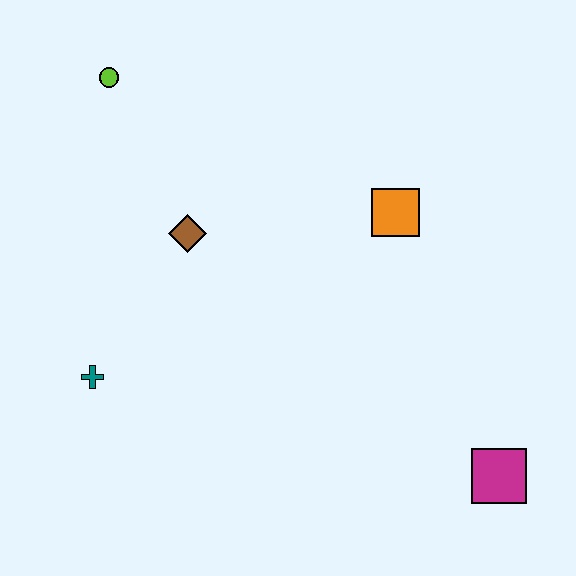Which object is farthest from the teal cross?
The magenta square is farthest from the teal cross.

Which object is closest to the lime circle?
The brown diamond is closest to the lime circle.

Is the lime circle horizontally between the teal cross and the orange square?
Yes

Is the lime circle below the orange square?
No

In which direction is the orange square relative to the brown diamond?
The orange square is to the right of the brown diamond.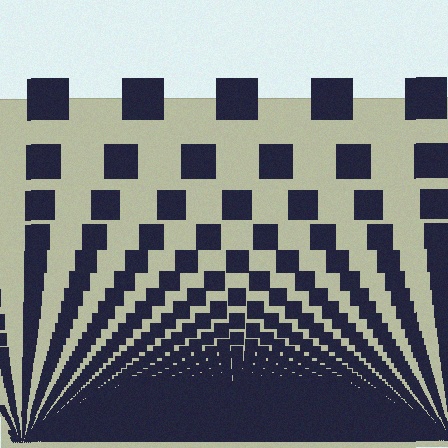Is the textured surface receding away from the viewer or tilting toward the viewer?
The surface appears to tilt toward the viewer. Texture elements get larger and sparser toward the top.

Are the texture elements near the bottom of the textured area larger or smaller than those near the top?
Smaller. The gradient is inverted — elements near the bottom are smaller and denser.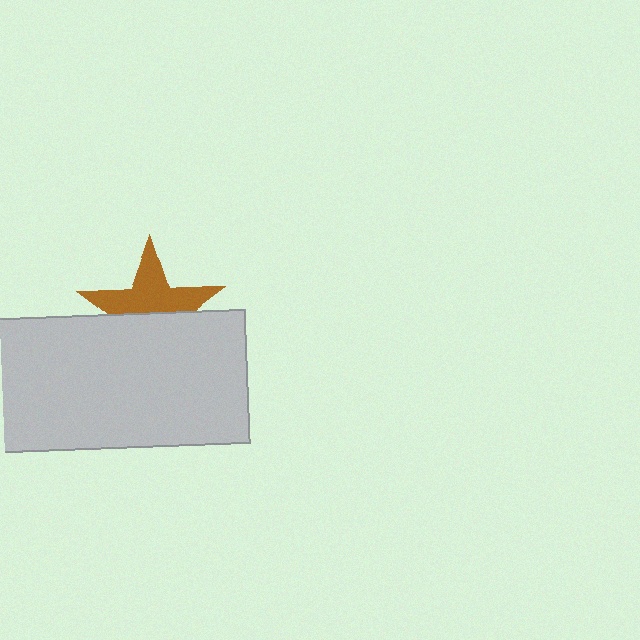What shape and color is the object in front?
The object in front is a light gray rectangle.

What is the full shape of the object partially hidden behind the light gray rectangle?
The partially hidden object is a brown star.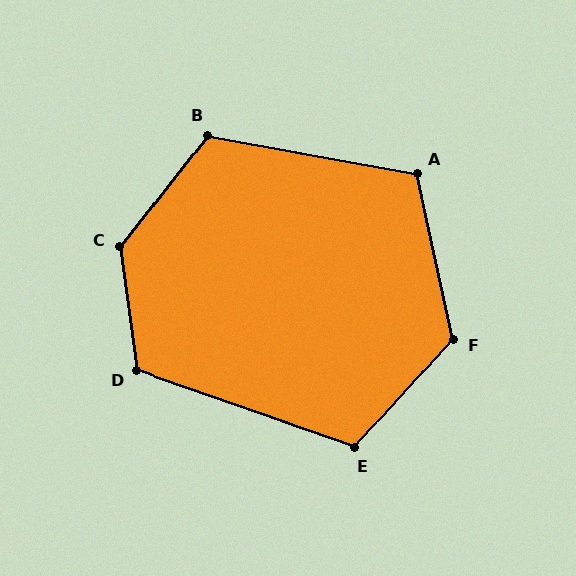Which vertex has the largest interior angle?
C, at approximately 135 degrees.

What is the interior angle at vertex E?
Approximately 113 degrees (obtuse).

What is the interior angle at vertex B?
Approximately 117 degrees (obtuse).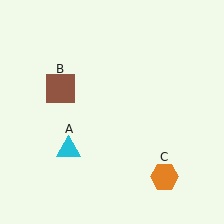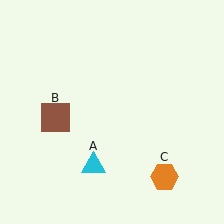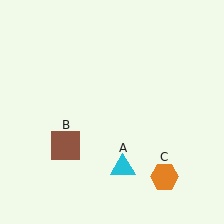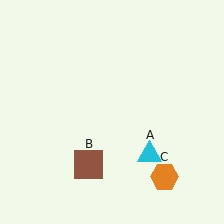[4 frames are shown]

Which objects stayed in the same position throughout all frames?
Orange hexagon (object C) remained stationary.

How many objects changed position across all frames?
2 objects changed position: cyan triangle (object A), brown square (object B).